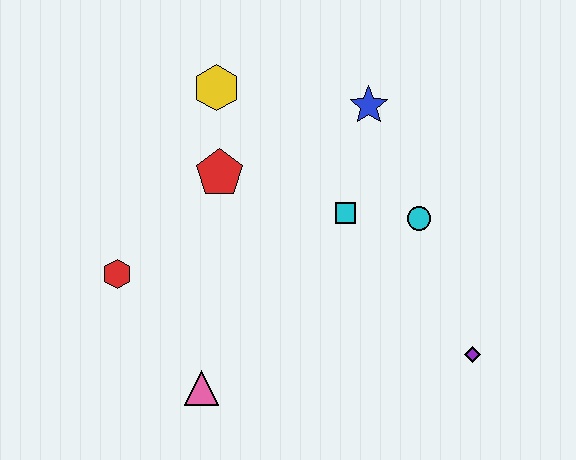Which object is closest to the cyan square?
The cyan circle is closest to the cyan square.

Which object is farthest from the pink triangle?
The blue star is farthest from the pink triangle.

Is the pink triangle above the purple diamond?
No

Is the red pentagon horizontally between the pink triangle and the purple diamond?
Yes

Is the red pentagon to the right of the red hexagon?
Yes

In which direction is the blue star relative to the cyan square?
The blue star is above the cyan square.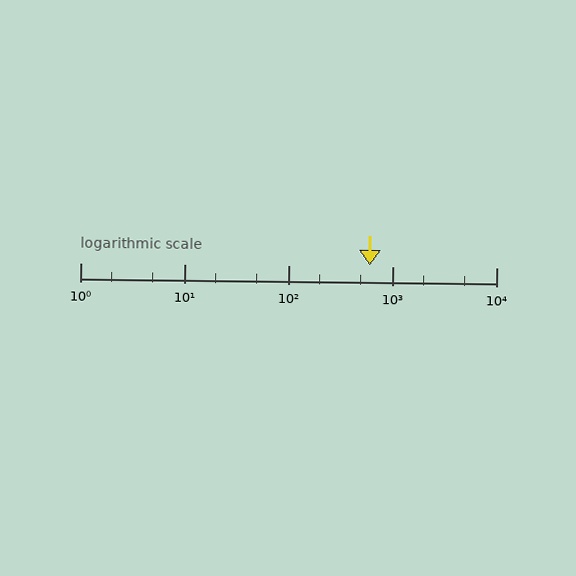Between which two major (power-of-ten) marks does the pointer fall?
The pointer is between 100 and 1000.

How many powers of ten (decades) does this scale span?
The scale spans 4 decades, from 1 to 10000.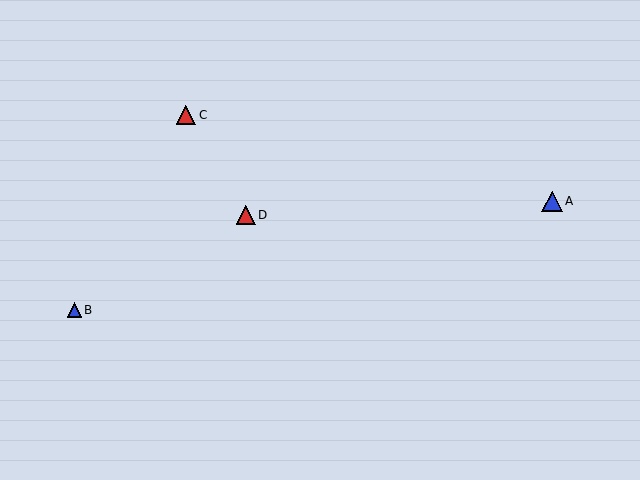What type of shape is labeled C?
Shape C is a red triangle.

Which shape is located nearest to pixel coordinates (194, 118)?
The red triangle (labeled C) at (186, 115) is nearest to that location.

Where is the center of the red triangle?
The center of the red triangle is at (186, 115).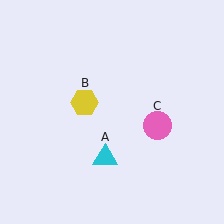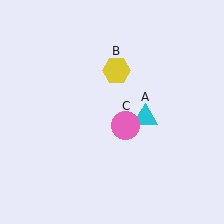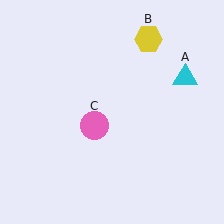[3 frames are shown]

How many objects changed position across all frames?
3 objects changed position: cyan triangle (object A), yellow hexagon (object B), pink circle (object C).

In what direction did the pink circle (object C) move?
The pink circle (object C) moved left.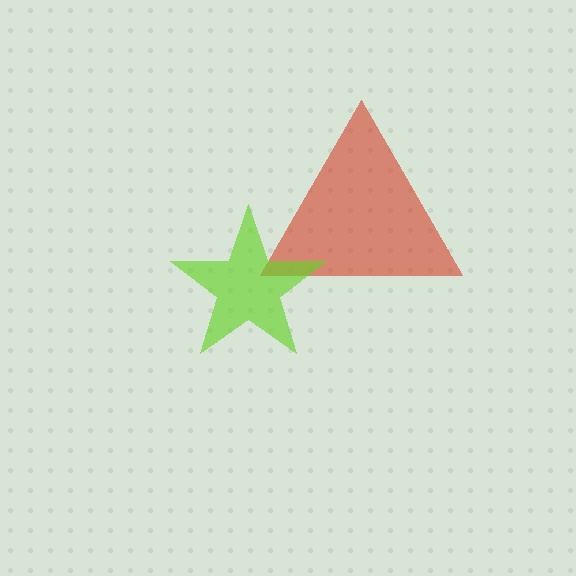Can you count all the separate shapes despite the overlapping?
Yes, there are 2 separate shapes.